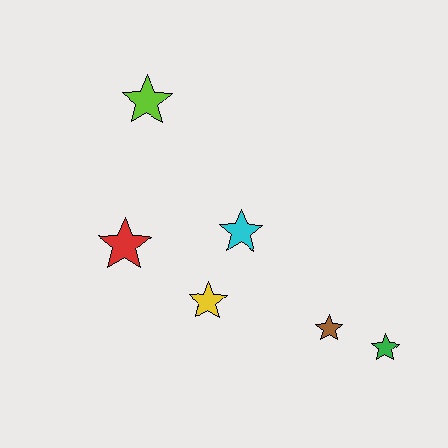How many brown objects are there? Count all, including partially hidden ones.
There is 1 brown object.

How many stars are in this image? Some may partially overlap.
There are 6 stars.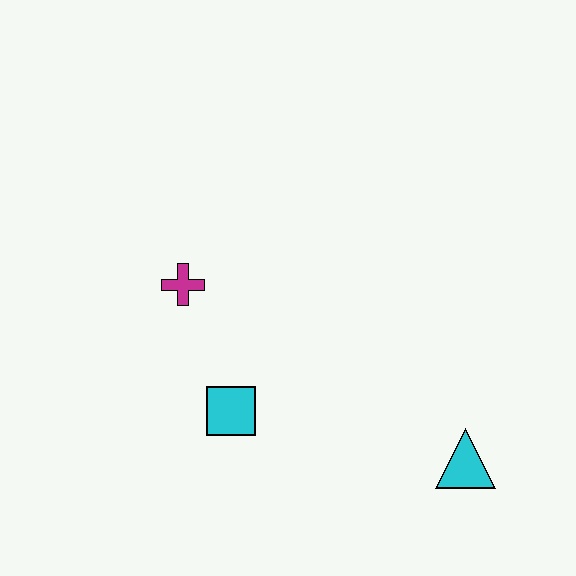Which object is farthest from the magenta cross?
The cyan triangle is farthest from the magenta cross.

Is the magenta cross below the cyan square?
No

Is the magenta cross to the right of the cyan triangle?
No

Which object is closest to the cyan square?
The magenta cross is closest to the cyan square.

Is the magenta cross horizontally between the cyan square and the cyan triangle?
No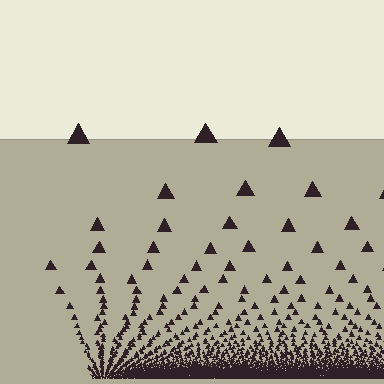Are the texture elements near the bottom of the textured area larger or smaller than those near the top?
Smaller. The gradient is inverted — elements near the bottom are smaller and denser.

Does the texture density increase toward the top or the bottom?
Density increases toward the bottom.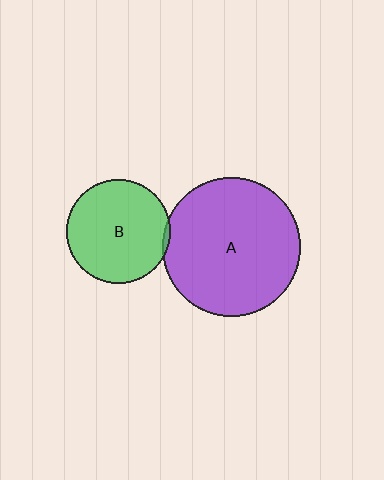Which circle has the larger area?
Circle A (purple).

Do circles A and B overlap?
Yes.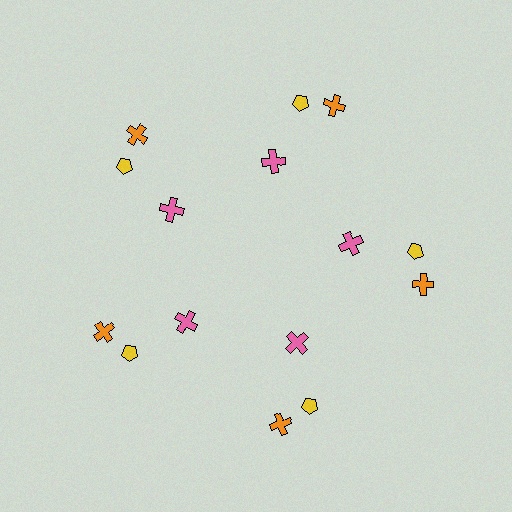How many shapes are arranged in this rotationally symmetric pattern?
There are 15 shapes, arranged in 5 groups of 3.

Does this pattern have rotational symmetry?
Yes, this pattern has 5-fold rotational symmetry. It looks the same after rotating 72 degrees around the center.